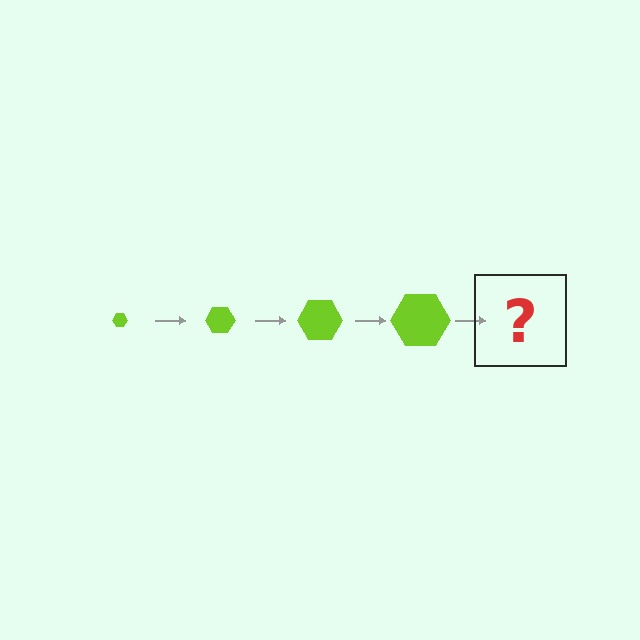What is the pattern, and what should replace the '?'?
The pattern is that the hexagon gets progressively larger each step. The '?' should be a lime hexagon, larger than the previous one.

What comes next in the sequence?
The next element should be a lime hexagon, larger than the previous one.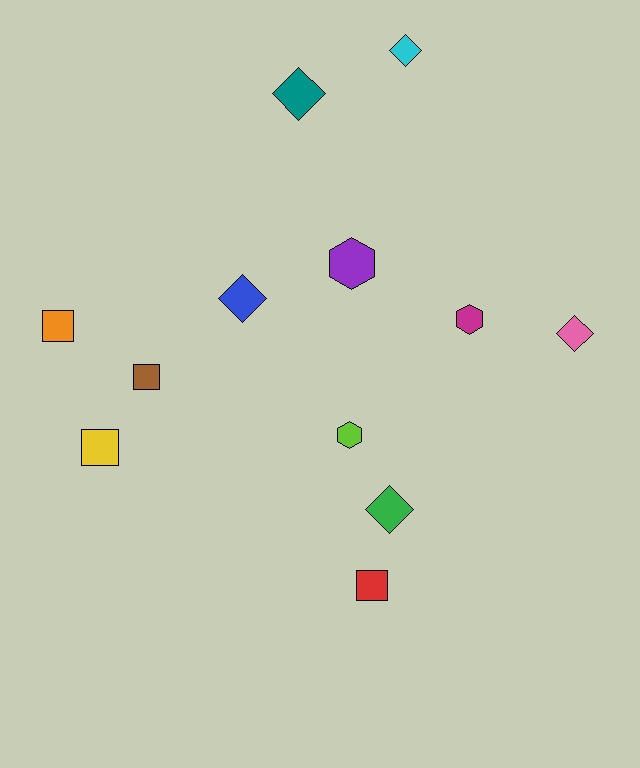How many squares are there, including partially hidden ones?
There are 4 squares.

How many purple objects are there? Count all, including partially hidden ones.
There is 1 purple object.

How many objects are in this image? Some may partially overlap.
There are 12 objects.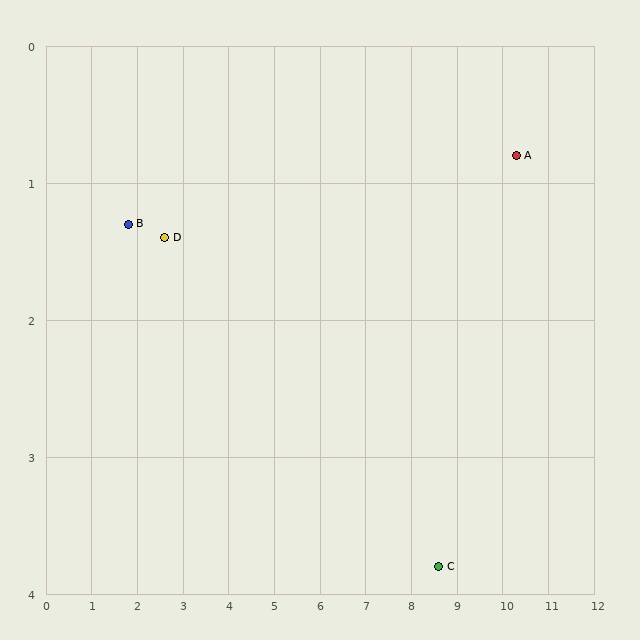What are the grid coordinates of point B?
Point B is at approximately (1.8, 1.3).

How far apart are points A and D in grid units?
Points A and D are about 7.7 grid units apart.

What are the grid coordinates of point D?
Point D is at approximately (2.6, 1.4).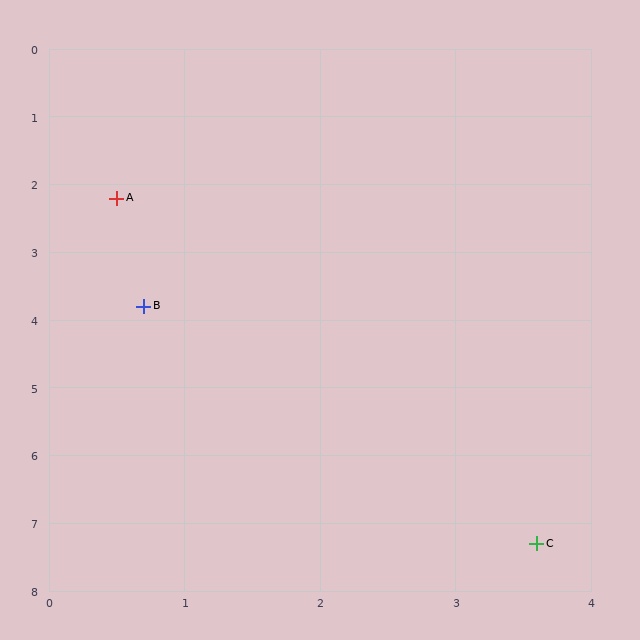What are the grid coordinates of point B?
Point B is at approximately (0.7, 3.8).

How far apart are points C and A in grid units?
Points C and A are about 6.0 grid units apart.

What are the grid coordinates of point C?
Point C is at approximately (3.6, 7.3).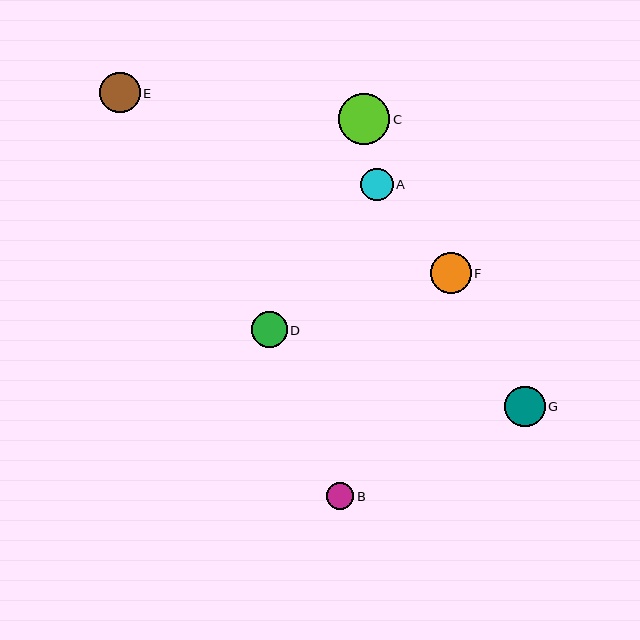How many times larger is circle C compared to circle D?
Circle C is approximately 1.4 times the size of circle D.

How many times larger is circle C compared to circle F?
Circle C is approximately 1.2 times the size of circle F.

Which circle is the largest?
Circle C is the largest with a size of approximately 51 pixels.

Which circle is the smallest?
Circle B is the smallest with a size of approximately 28 pixels.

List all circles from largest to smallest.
From largest to smallest: C, F, G, E, D, A, B.